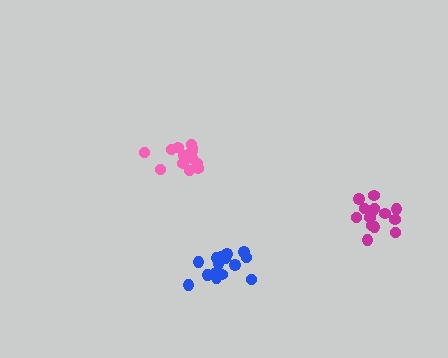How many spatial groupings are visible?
There are 3 spatial groupings.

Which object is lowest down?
The blue cluster is bottommost.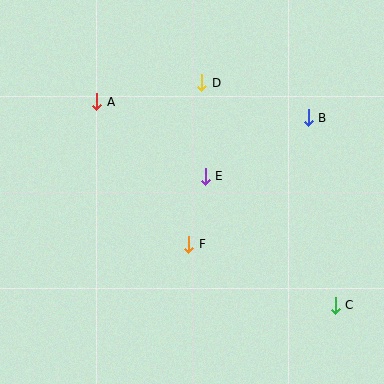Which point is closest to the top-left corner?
Point A is closest to the top-left corner.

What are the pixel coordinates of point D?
Point D is at (202, 83).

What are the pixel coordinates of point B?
Point B is at (308, 118).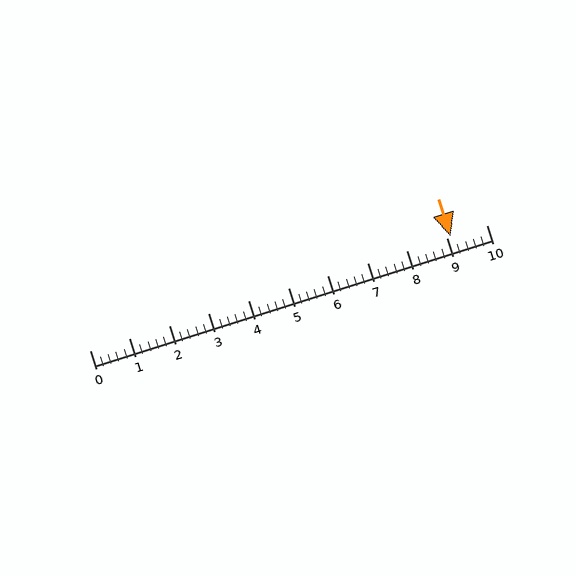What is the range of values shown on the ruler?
The ruler shows values from 0 to 10.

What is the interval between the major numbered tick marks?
The major tick marks are spaced 1 units apart.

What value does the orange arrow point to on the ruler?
The orange arrow points to approximately 9.1.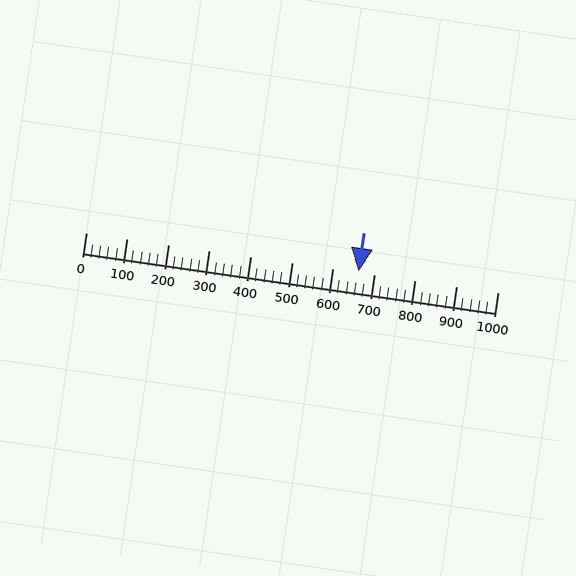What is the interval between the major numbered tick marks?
The major tick marks are spaced 100 units apart.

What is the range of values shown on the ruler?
The ruler shows values from 0 to 1000.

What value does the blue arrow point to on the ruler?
The blue arrow points to approximately 662.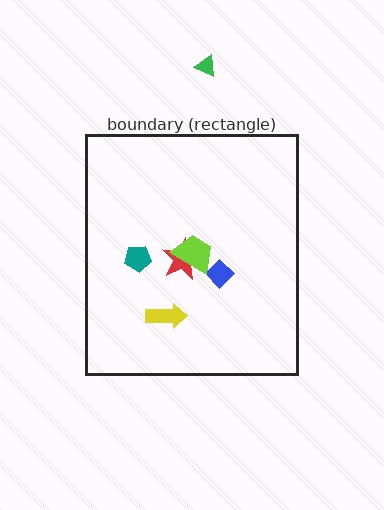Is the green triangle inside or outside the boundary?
Outside.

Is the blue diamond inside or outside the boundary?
Inside.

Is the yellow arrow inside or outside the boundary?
Inside.